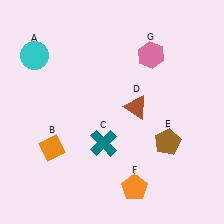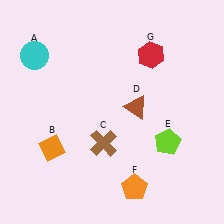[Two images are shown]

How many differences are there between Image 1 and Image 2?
There are 3 differences between the two images.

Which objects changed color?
C changed from teal to brown. E changed from brown to lime. G changed from pink to red.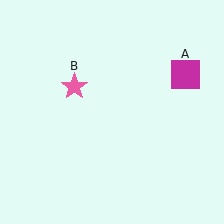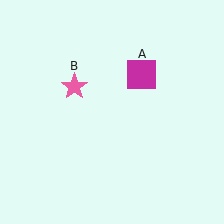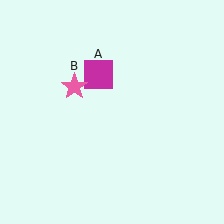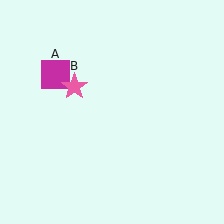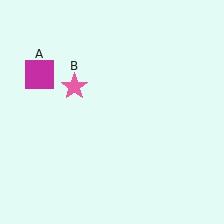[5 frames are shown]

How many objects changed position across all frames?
1 object changed position: magenta square (object A).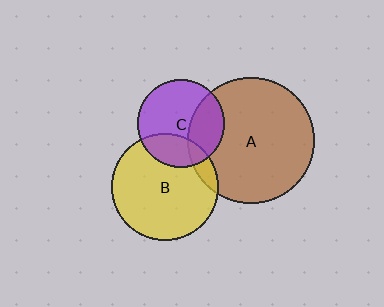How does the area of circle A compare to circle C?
Approximately 2.1 times.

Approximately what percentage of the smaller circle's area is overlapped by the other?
Approximately 30%.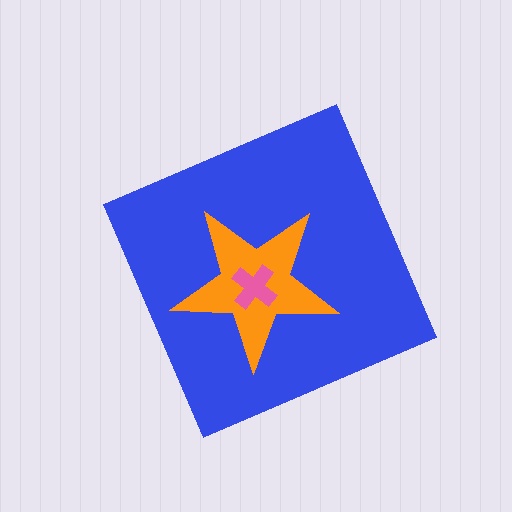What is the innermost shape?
The pink cross.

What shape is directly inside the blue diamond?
The orange star.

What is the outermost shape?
The blue diamond.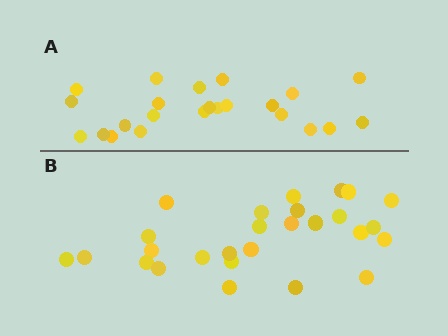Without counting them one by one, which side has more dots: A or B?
Region B (the bottom region) has more dots.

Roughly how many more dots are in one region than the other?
Region B has about 4 more dots than region A.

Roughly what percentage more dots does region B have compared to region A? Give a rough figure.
About 15% more.